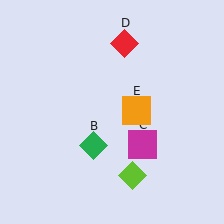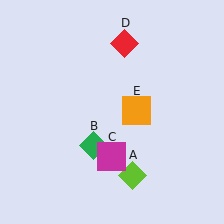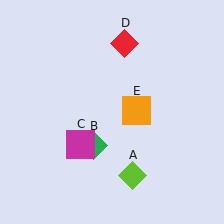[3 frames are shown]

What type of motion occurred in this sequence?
The magenta square (object C) rotated clockwise around the center of the scene.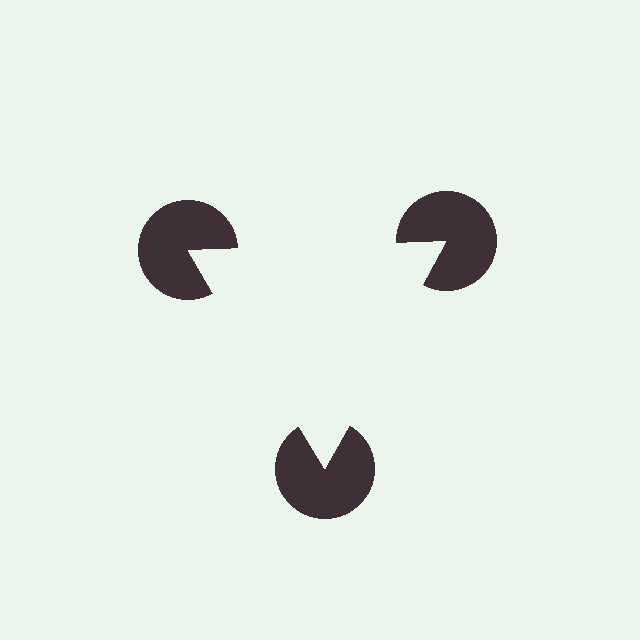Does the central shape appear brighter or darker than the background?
It typically appears slightly brighter than the background, even though no actual brightness change is drawn.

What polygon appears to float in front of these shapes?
An illusory triangle — its edges are inferred from the aligned wedge cuts in the pac-man discs, not physically drawn.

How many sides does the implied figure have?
3 sides.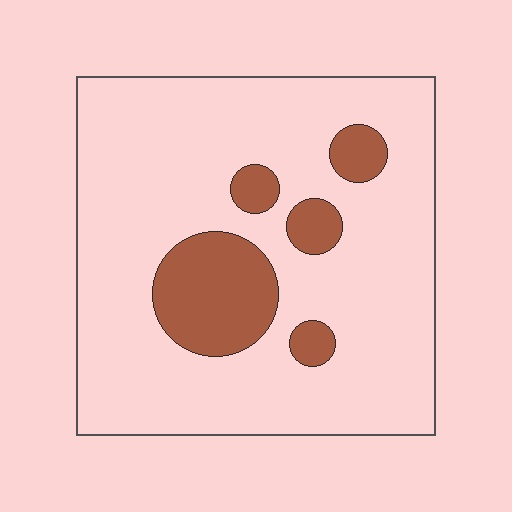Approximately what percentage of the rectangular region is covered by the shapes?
Approximately 15%.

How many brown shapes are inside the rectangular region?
5.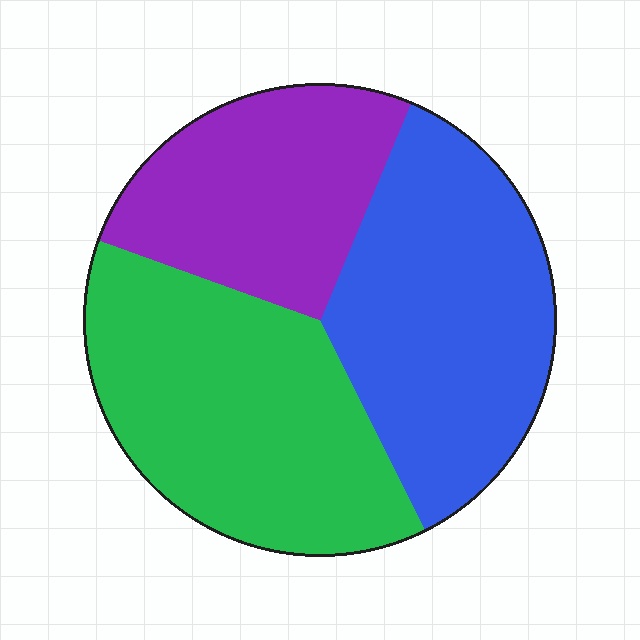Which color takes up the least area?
Purple, at roughly 25%.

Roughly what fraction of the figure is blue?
Blue takes up about three eighths (3/8) of the figure.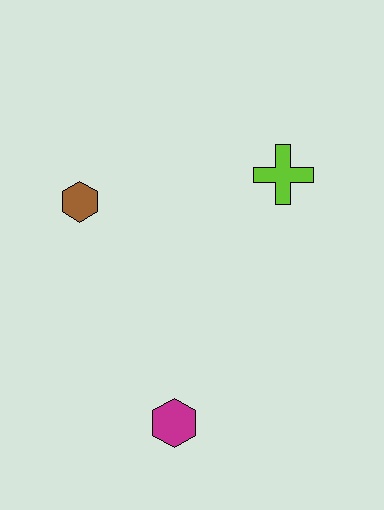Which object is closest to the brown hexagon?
The lime cross is closest to the brown hexagon.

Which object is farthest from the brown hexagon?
The magenta hexagon is farthest from the brown hexagon.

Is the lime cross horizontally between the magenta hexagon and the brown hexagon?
No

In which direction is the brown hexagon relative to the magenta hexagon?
The brown hexagon is above the magenta hexagon.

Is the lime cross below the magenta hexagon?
No